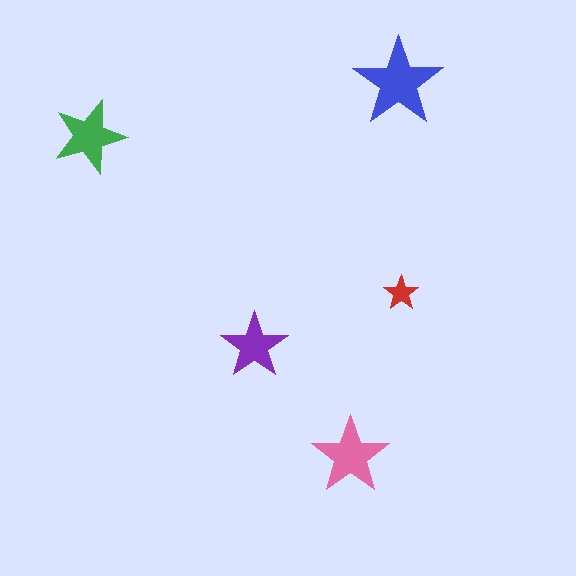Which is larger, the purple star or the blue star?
The blue one.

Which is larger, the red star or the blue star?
The blue one.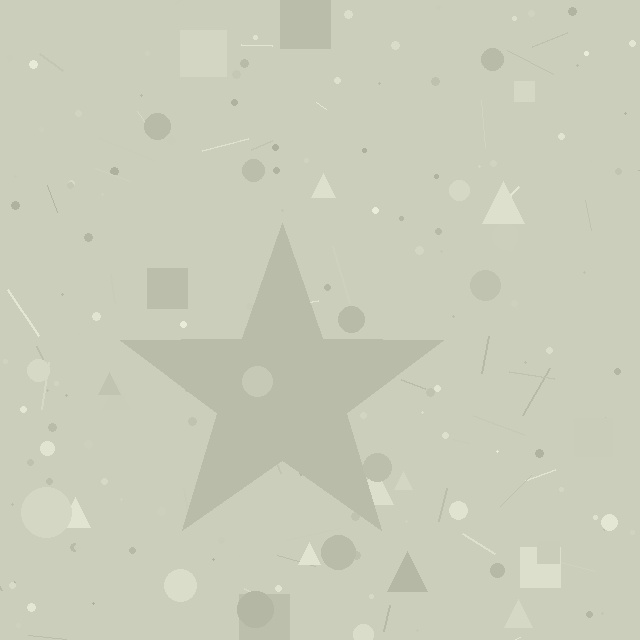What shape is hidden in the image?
A star is hidden in the image.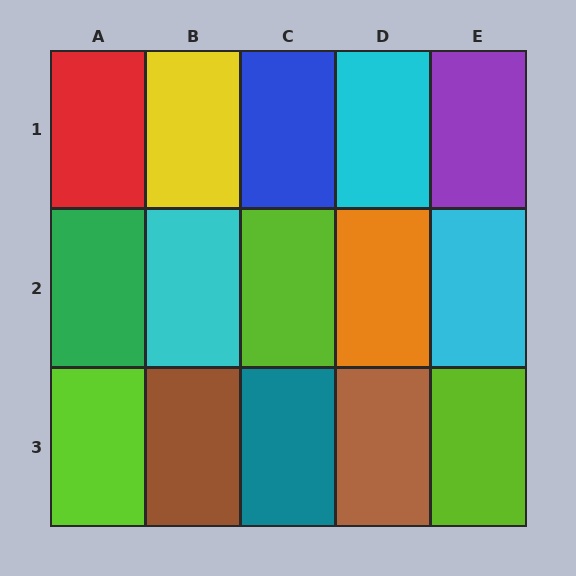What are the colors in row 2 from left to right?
Green, cyan, lime, orange, cyan.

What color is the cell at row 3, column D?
Brown.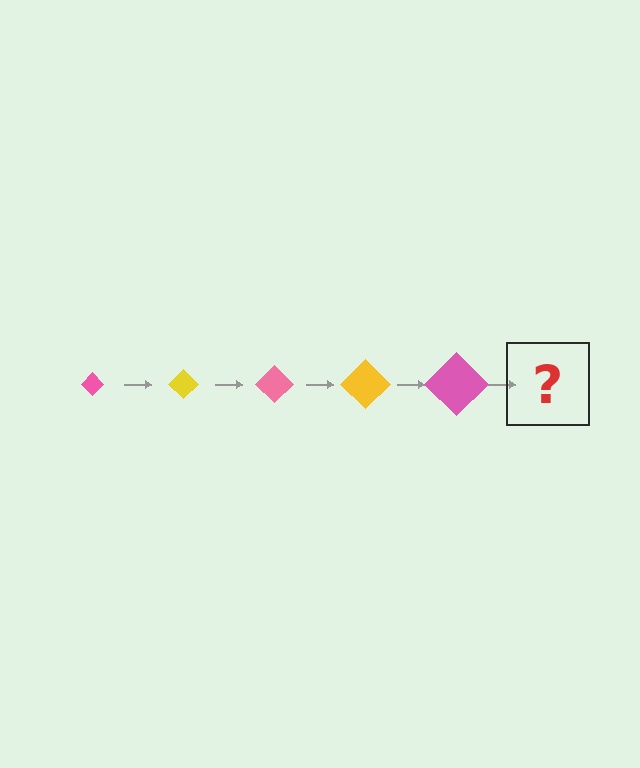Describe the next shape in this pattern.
It should be a yellow diamond, larger than the previous one.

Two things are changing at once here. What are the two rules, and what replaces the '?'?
The two rules are that the diamond grows larger each step and the color cycles through pink and yellow. The '?' should be a yellow diamond, larger than the previous one.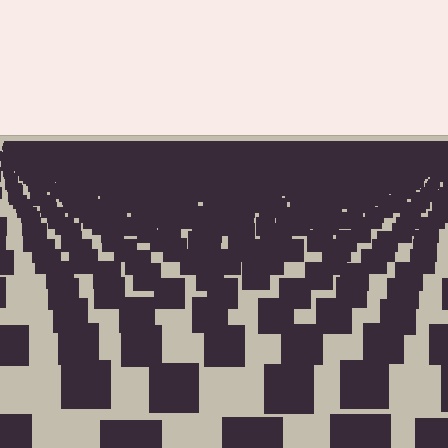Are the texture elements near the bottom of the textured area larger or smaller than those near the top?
Larger. Near the bottom, elements are closer to the viewer and appear at a bigger on-screen size.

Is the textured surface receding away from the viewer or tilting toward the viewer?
The surface is receding away from the viewer. Texture elements get smaller and denser toward the top.